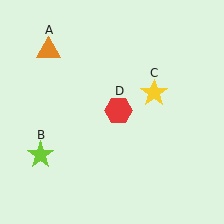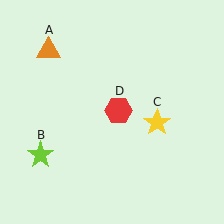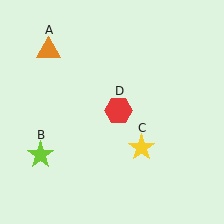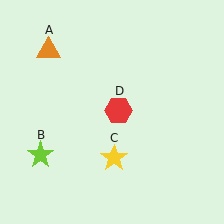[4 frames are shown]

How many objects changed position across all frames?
1 object changed position: yellow star (object C).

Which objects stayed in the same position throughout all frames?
Orange triangle (object A) and lime star (object B) and red hexagon (object D) remained stationary.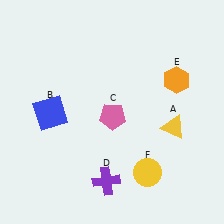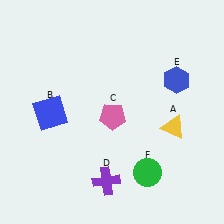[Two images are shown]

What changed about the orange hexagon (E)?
In Image 1, E is orange. In Image 2, it changed to blue.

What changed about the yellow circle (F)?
In Image 1, F is yellow. In Image 2, it changed to green.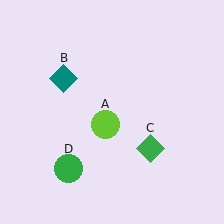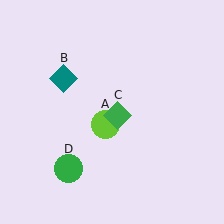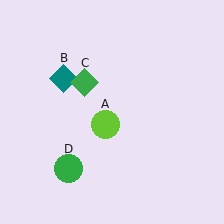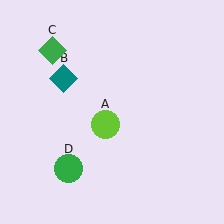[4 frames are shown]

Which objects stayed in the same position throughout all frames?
Lime circle (object A) and teal diamond (object B) and green circle (object D) remained stationary.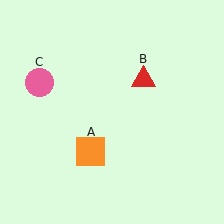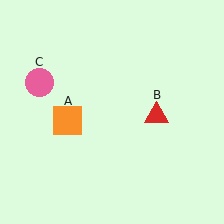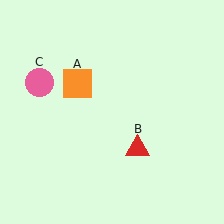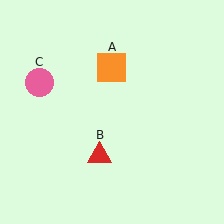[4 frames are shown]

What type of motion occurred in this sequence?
The orange square (object A), red triangle (object B) rotated clockwise around the center of the scene.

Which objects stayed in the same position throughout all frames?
Pink circle (object C) remained stationary.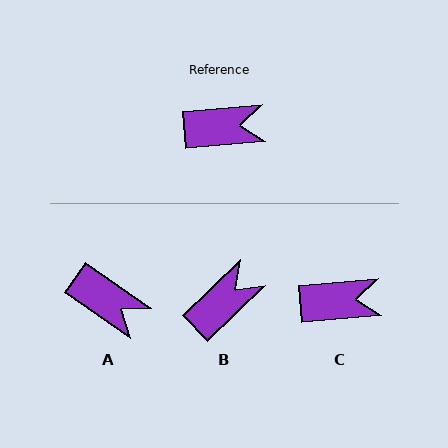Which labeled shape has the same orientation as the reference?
C.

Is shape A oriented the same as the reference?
No, it is off by about 40 degrees.